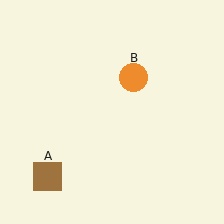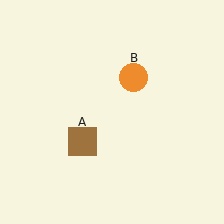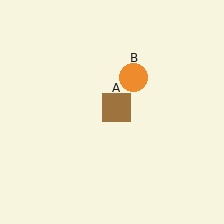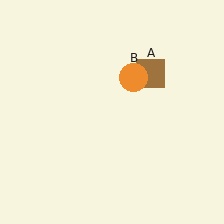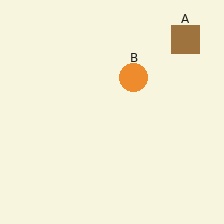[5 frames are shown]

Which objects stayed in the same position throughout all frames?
Orange circle (object B) remained stationary.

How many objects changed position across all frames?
1 object changed position: brown square (object A).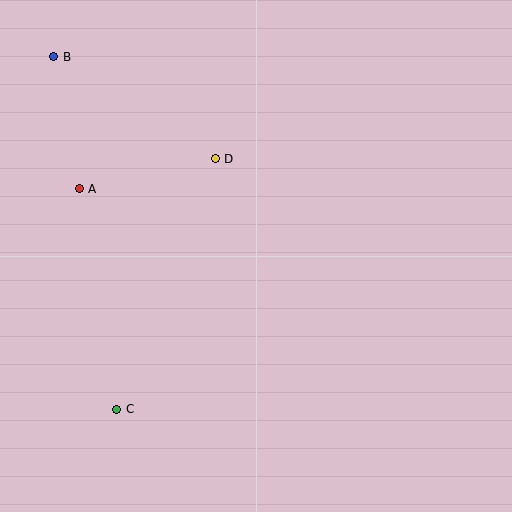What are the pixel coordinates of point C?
Point C is at (117, 409).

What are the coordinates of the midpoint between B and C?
The midpoint between B and C is at (85, 233).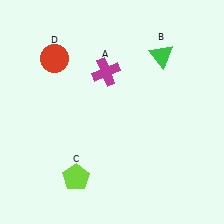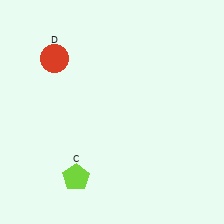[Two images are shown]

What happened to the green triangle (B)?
The green triangle (B) was removed in Image 2. It was in the top-right area of Image 1.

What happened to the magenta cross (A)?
The magenta cross (A) was removed in Image 2. It was in the top-left area of Image 1.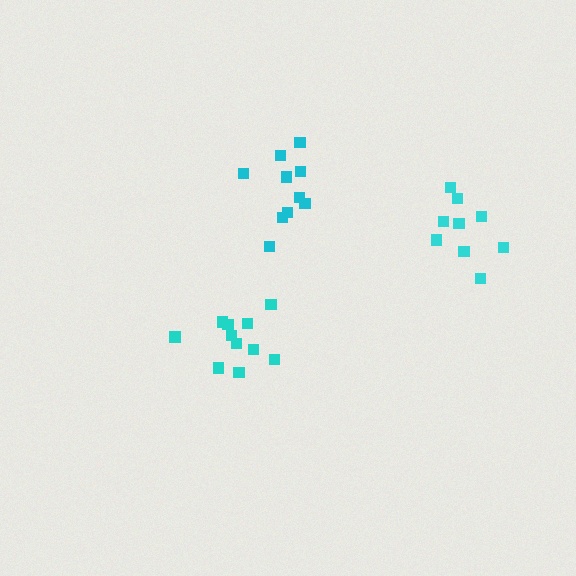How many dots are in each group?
Group 1: 10 dots, Group 2: 11 dots, Group 3: 9 dots (30 total).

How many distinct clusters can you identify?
There are 3 distinct clusters.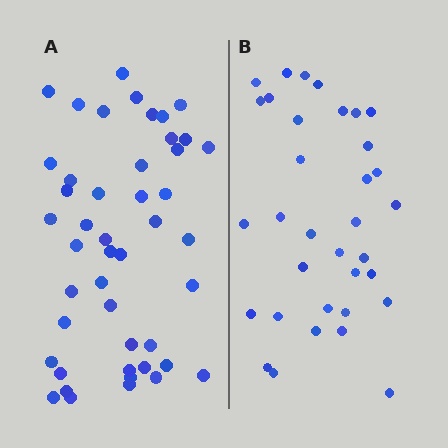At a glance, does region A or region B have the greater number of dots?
Region A (the left region) has more dots.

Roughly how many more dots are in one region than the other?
Region A has roughly 12 or so more dots than region B.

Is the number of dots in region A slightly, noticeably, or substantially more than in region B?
Region A has noticeably more, but not dramatically so. The ratio is roughly 1.4 to 1.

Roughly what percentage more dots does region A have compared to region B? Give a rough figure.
About 35% more.